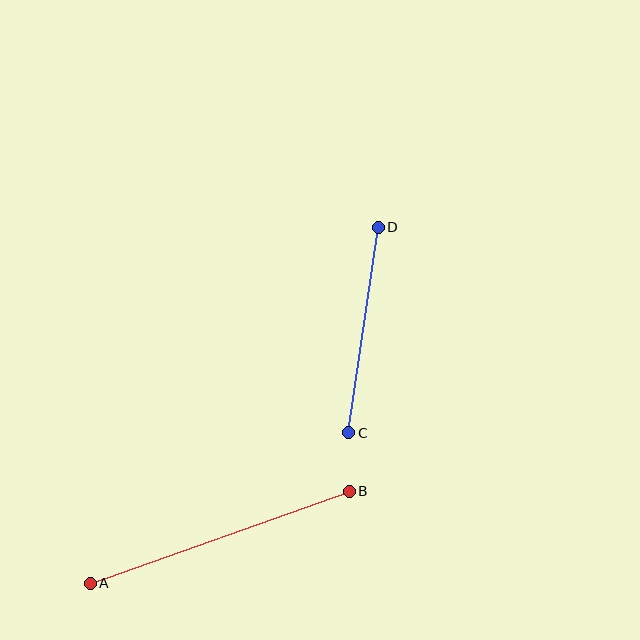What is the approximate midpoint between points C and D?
The midpoint is at approximately (364, 330) pixels.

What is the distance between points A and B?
The distance is approximately 275 pixels.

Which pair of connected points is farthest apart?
Points A and B are farthest apart.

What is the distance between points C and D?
The distance is approximately 208 pixels.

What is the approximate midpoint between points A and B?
The midpoint is at approximately (220, 537) pixels.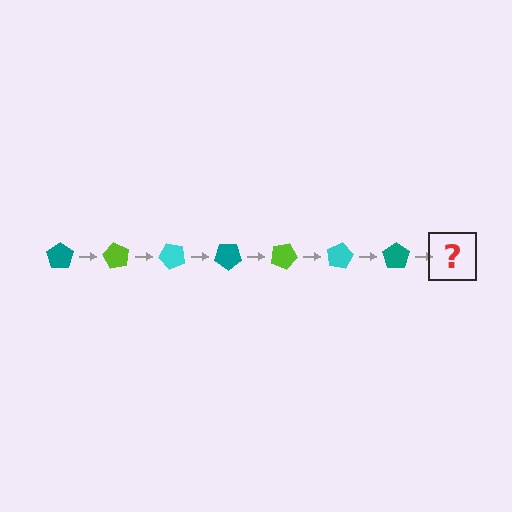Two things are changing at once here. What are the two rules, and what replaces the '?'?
The two rules are that it rotates 60 degrees each step and the color cycles through teal, lime, and cyan. The '?' should be a lime pentagon, rotated 420 degrees from the start.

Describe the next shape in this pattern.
It should be a lime pentagon, rotated 420 degrees from the start.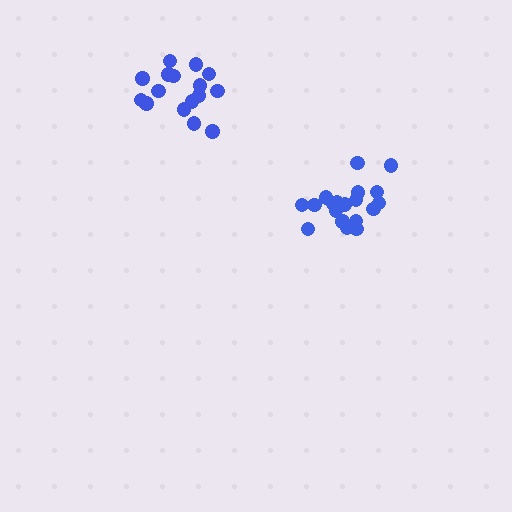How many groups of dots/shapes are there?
There are 2 groups.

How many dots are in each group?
Group 1: 16 dots, Group 2: 20 dots (36 total).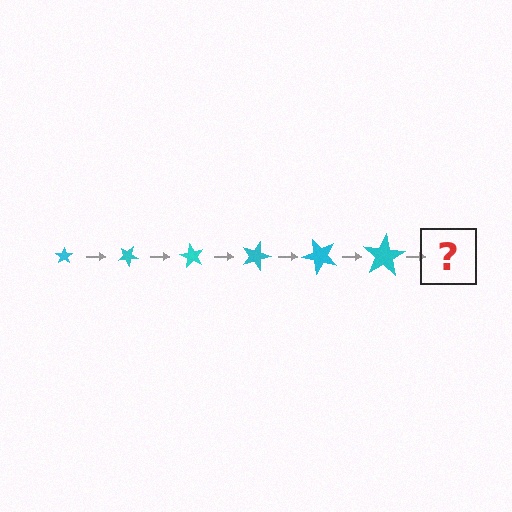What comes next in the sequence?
The next element should be a star, larger than the previous one and rotated 180 degrees from the start.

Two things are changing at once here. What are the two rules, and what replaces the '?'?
The two rules are that the star grows larger each step and it rotates 30 degrees each step. The '?' should be a star, larger than the previous one and rotated 180 degrees from the start.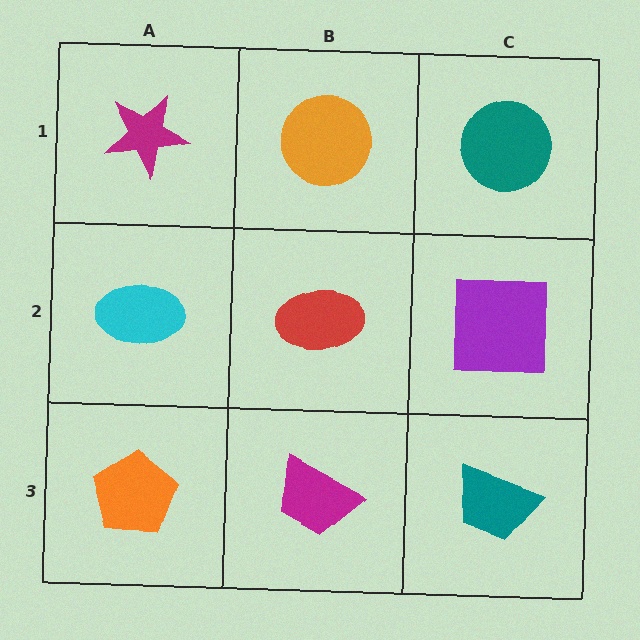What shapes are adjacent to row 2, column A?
A magenta star (row 1, column A), an orange pentagon (row 3, column A), a red ellipse (row 2, column B).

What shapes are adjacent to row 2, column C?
A teal circle (row 1, column C), a teal trapezoid (row 3, column C), a red ellipse (row 2, column B).